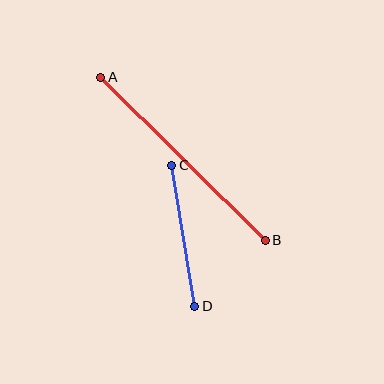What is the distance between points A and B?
The distance is approximately 232 pixels.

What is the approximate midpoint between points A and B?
The midpoint is at approximately (183, 159) pixels.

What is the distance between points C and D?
The distance is approximately 143 pixels.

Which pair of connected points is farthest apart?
Points A and B are farthest apart.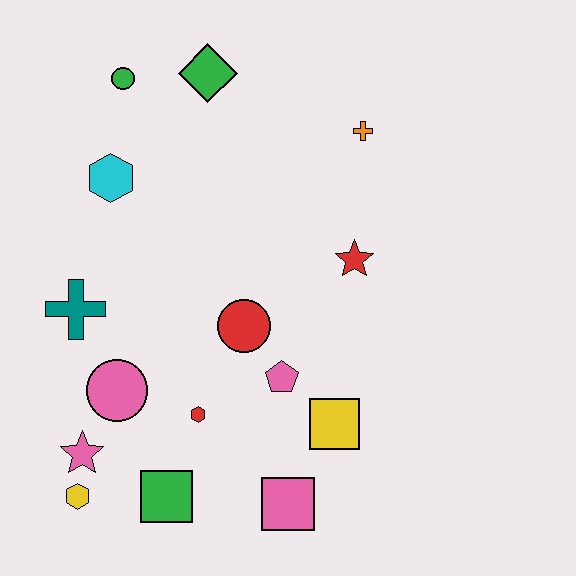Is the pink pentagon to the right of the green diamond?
Yes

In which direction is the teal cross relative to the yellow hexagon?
The teal cross is above the yellow hexagon.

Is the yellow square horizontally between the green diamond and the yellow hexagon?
No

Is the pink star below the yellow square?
Yes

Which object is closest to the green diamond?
The green circle is closest to the green diamond.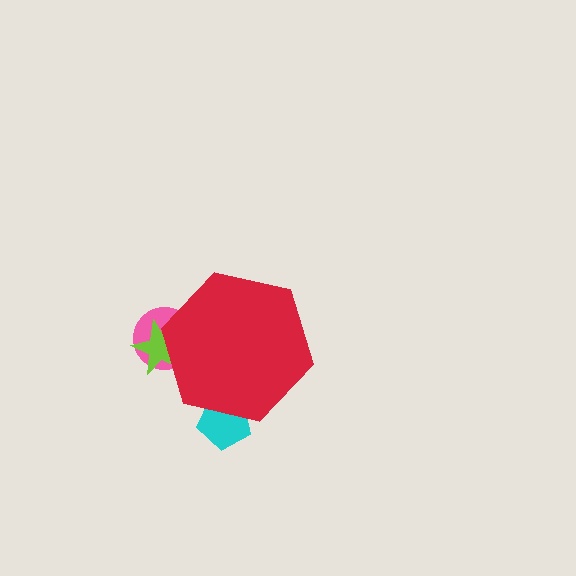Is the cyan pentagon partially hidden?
Yes, the cyan pentagon is partially hidden behind the red hexagon.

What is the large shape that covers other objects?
A red hexagon.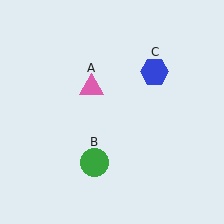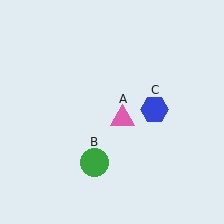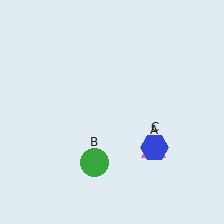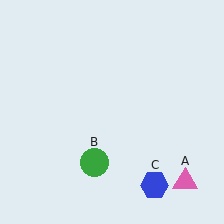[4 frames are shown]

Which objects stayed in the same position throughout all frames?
Green circle (object B) remained stationary.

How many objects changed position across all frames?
2 objects changed position: pink triangle (object A), blue hexagon (object C).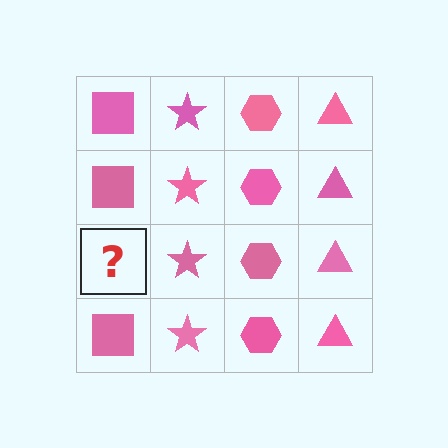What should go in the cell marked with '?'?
The missing cell should contain a pink square.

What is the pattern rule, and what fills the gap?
The rule is that each column has a consistent shape. The gap should be filled with a pink square.